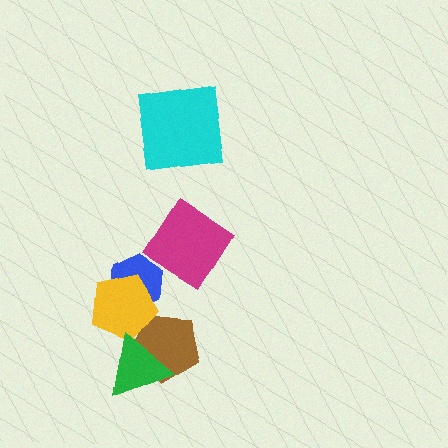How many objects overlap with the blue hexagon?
2 objects overlap with the blue hexagon.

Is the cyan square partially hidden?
No, no other shape covers it.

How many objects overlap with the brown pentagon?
2 objects overlap with the brown pentagon.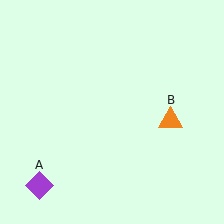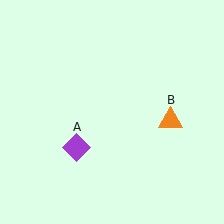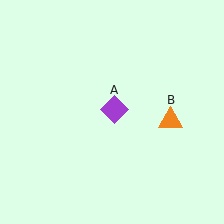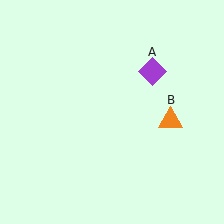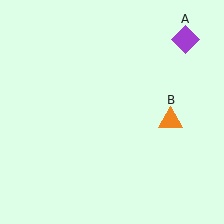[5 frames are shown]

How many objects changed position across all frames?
1 object changed position: purple diamond (object A).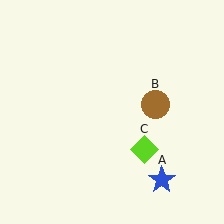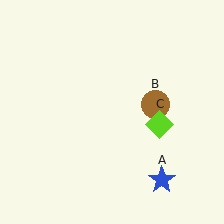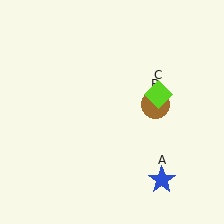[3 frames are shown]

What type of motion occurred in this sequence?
The lime diamond (object C) rotated counterclockwise around the center of the scene.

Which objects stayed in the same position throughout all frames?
Blue star (object A) and brown circle (object B) remained stationary.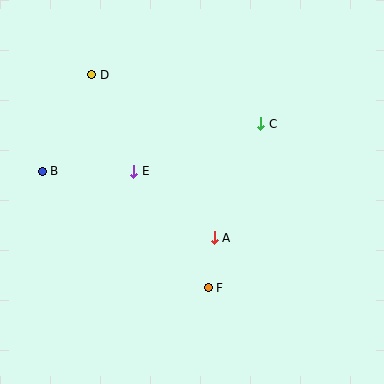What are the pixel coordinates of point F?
Point F is at (208, 288).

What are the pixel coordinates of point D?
Point D is at (92, 75).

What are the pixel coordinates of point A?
Point A is at (214, 238).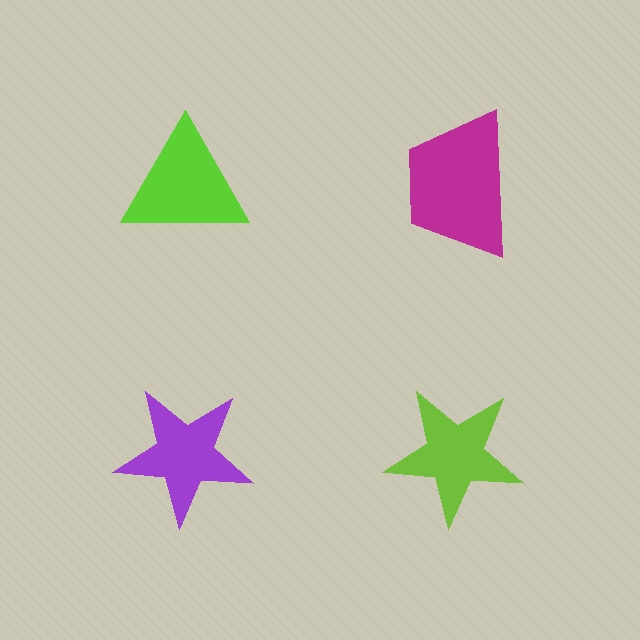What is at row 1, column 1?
A lime triangle.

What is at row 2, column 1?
A purple star.